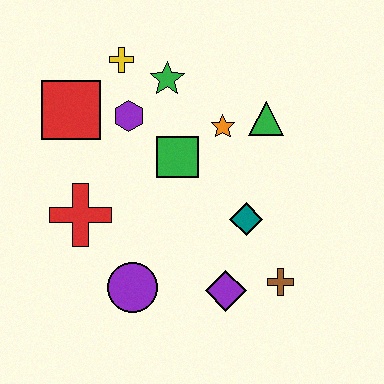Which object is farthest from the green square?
The brown cross is farthest from the green square.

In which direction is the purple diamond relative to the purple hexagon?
The purple diamond is below the purple hexagon.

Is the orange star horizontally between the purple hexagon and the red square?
No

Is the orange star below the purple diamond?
No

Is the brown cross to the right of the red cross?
Yes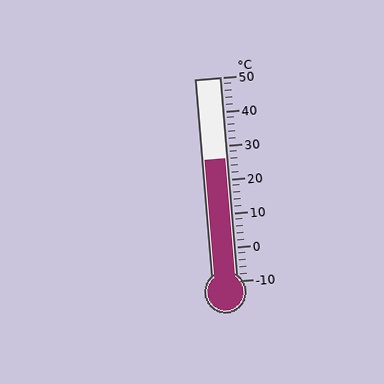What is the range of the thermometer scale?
The thermometer scale ranges from -10°C to 50°C.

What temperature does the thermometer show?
The thermometer shows approximately 26°C.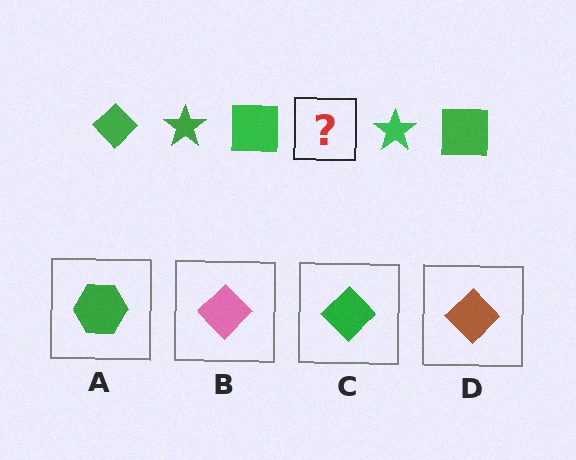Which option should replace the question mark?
Option C.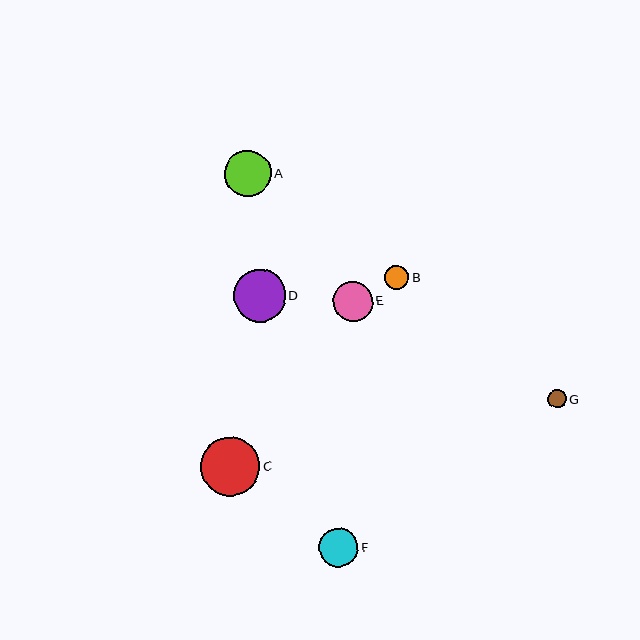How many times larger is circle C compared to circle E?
Circle C is approximately 1.5 times the size of circle E.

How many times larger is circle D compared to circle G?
Circle D is approximately 2.8 times the size of circle G.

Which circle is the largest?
Circle C is the largest with a size of approximately 59 pixels.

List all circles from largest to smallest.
From largest to smallest: C, D, A, E, F, B, G.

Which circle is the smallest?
Circle G is the smallest with a size of approximately 18 pixels.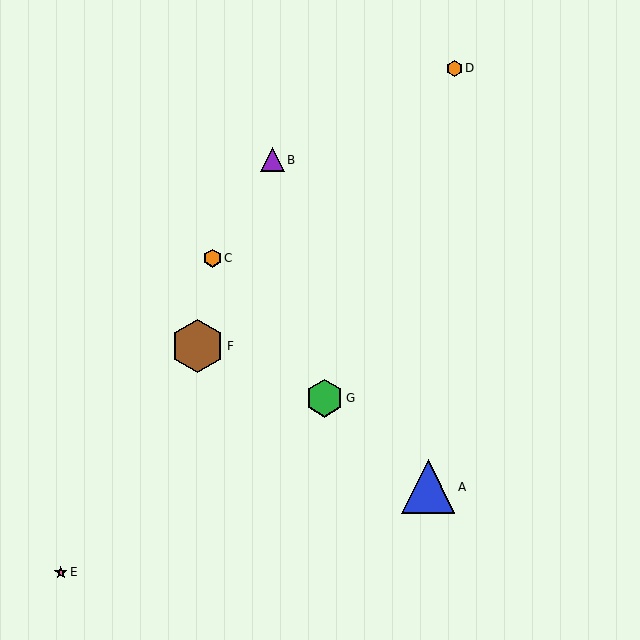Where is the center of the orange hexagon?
The center of the orange hexagon is at (212, 258).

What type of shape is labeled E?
Shape E is a pink star.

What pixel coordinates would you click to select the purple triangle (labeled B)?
Click at (273, 160) to select the purple triangle B.